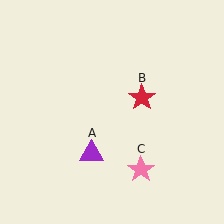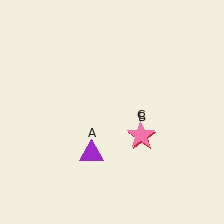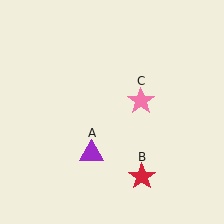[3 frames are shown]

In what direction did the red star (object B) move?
The red star (object B) moved down.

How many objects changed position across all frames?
2 objects changed position: red star (object B), pink star (object C).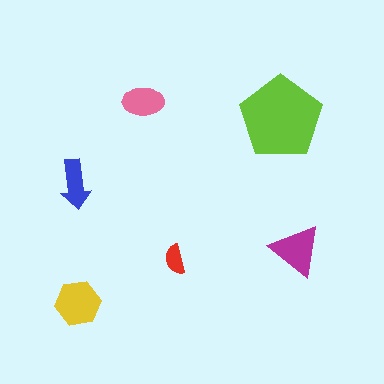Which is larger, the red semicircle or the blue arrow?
The blue arrow.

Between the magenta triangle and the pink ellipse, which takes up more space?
The magenta triangle.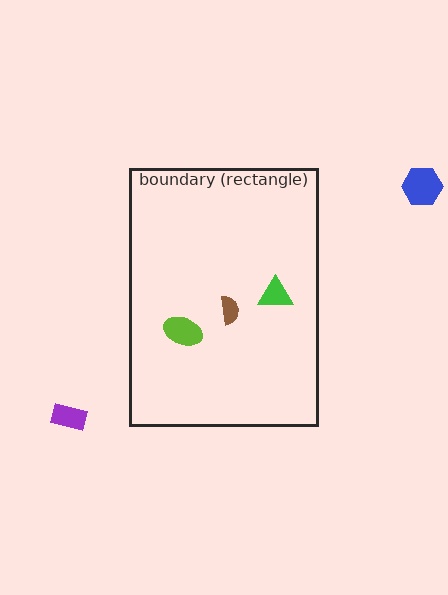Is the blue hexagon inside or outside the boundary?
Outside.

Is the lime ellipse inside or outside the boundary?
Inside.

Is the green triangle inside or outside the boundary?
Inside.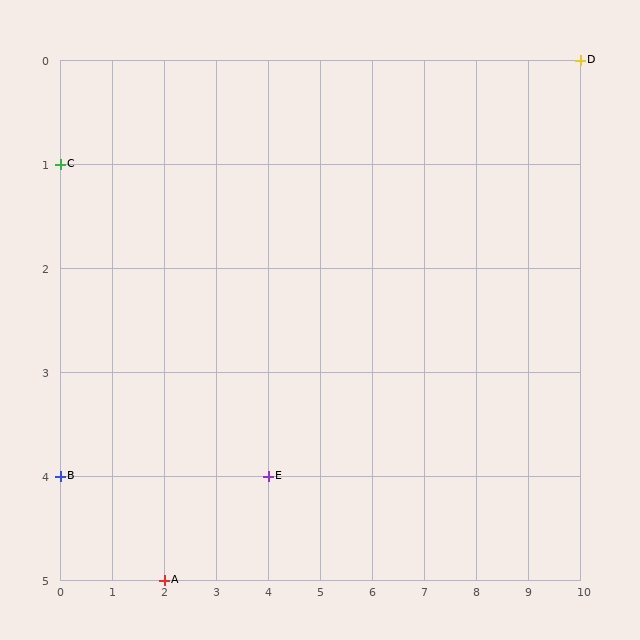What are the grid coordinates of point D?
Point D is at grid coordinates (10, 0).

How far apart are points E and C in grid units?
Points E and C are 4 columns and 3 rows apart (about 5.0 grid units diagonally).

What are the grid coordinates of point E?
Point E is at grid coordinates (4, 4).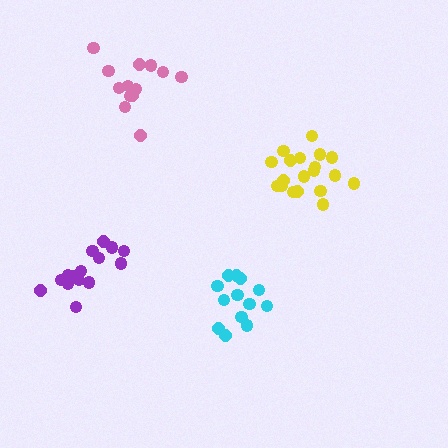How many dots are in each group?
Group 1: 15 dots, Group 2: 13 dots, Group 3: 13 dots, Group 4: 19 dots (60 total).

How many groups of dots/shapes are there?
There are 4 groups.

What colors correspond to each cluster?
The clusters are colored: purple, cyan, pink, yellow.